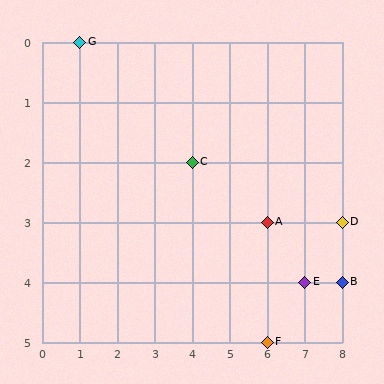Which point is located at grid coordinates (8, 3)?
Point D is at (8, 3).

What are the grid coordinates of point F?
Point F is at grid coordinates (6, 5).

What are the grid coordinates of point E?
Point E is at grid coordinates (7, 4).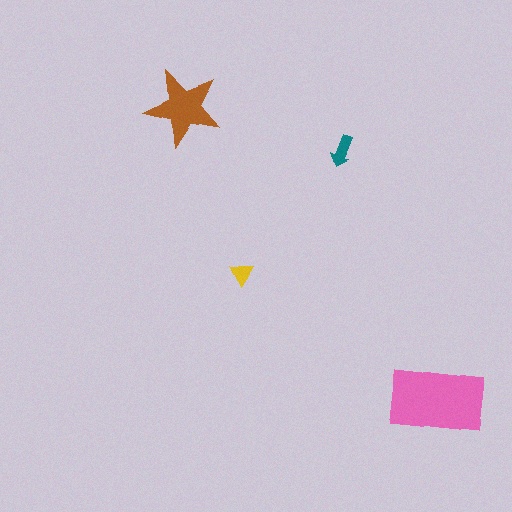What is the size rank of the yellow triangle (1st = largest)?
4th.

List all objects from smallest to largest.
The yellow triangle, the teal arrow, the brown star, the pink rectangle.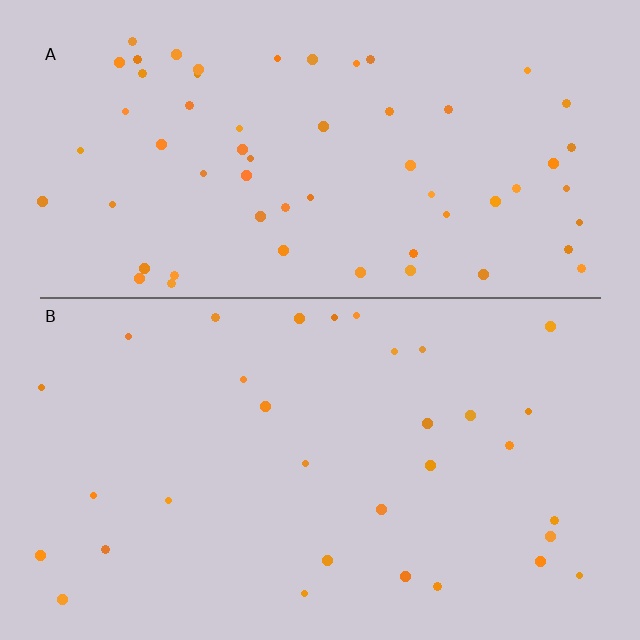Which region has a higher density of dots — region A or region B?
A (the top).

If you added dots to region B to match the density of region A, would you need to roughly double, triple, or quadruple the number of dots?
Approximately double.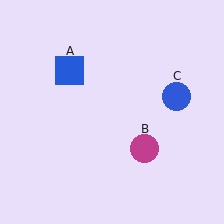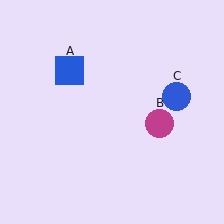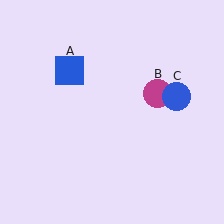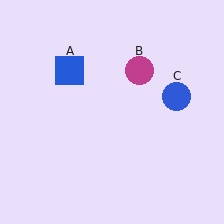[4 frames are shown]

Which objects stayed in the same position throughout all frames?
Blue square (object A) and blue circle (object C) remained stationary.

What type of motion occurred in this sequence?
The magenta circle (object B) rotated counterclockwise around the center of the scene.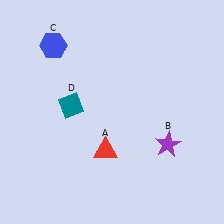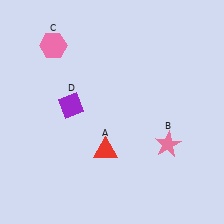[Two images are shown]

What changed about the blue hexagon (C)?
In Image 1, C is blue. In Image 2, it changed to pink.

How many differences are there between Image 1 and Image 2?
There are 3 differences between the two images.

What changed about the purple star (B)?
In Image 1, B is purple. In Image 2, it changed to pink.